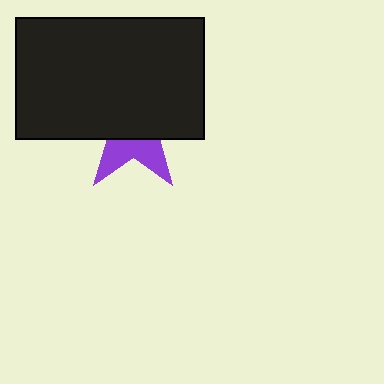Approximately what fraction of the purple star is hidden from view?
Roughly 63% of the purple star is hidden behind the black rectangle.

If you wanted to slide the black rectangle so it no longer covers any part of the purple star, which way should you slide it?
Slide it up — that is the most direct way to separate the two shapes.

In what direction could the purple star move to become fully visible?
The purple star could move down. That would shift it out from behind the black rectangle entirely.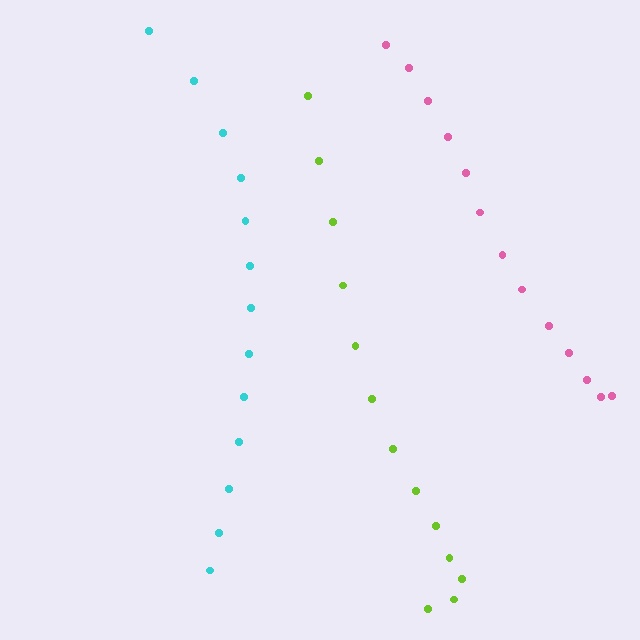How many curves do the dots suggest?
There are 3 distinct paths.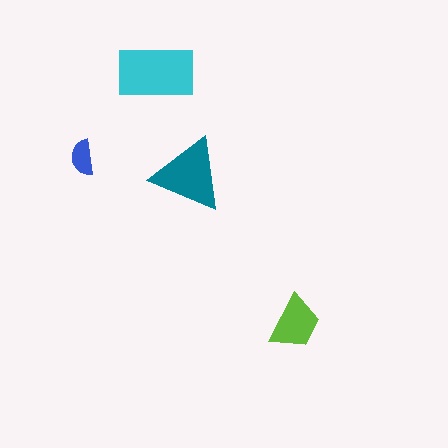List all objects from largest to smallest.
The cyan rectangle, the teal triangle, the lime trapezoid, the blue semicircle.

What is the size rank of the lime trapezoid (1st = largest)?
3rd.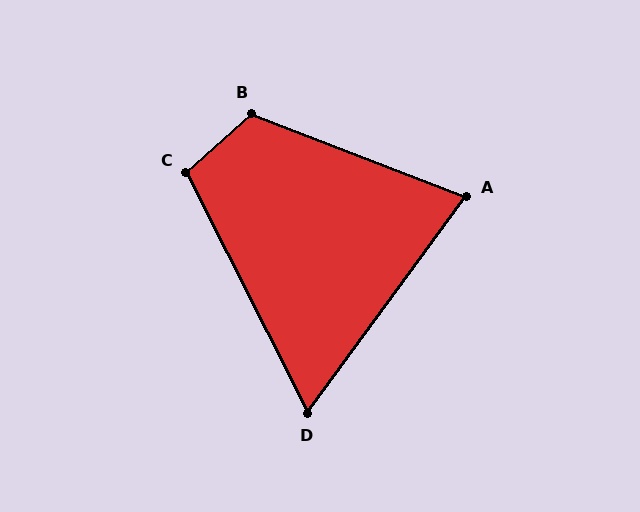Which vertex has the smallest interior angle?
D, at approximately 63 degrees.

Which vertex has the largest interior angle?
B, at approximately 117 degrees.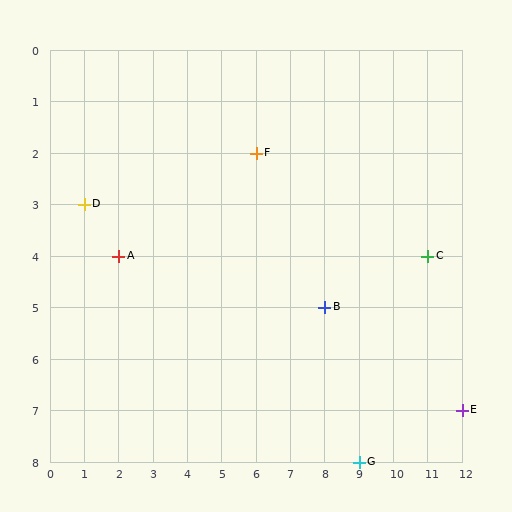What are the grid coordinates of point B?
Point B is at grid coordinates (8, 5).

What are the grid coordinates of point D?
Point D is at grid coordinates (1, 3).